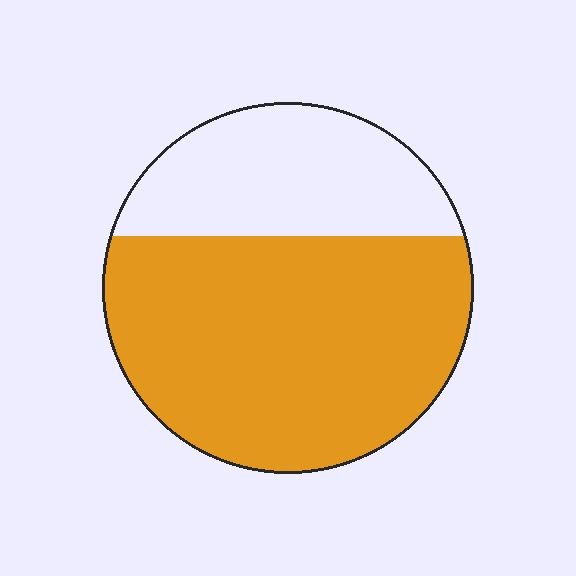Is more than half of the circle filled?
Yes.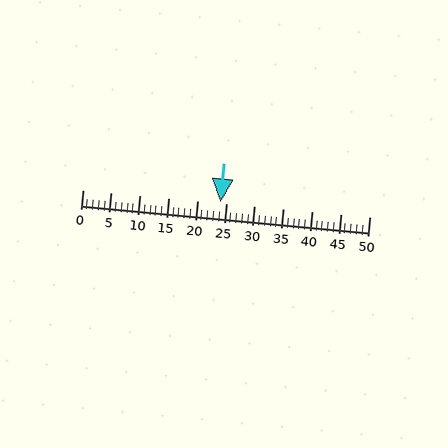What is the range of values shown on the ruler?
The ruler shows values from 0 to 50.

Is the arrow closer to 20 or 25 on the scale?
The arrow is closer to 25.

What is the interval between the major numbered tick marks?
The major tick marks are spaced 5 units apart.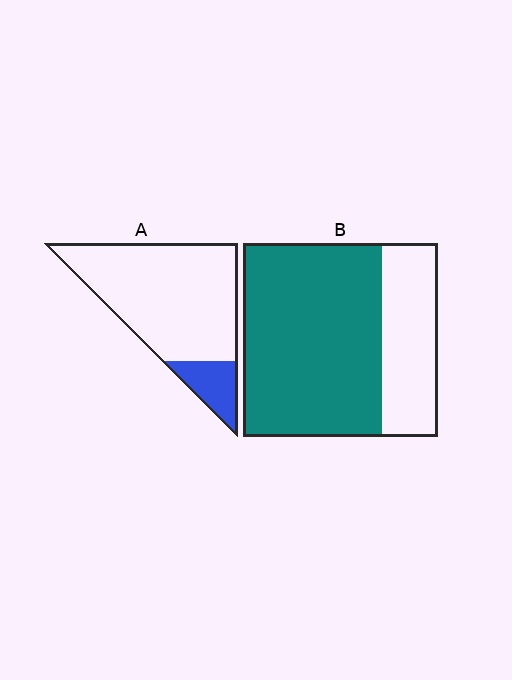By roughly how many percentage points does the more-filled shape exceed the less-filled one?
By roughly 55 percentage points (B over A).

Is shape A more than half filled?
No.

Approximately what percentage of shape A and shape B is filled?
A is approximately 15% and B is approximately 70%.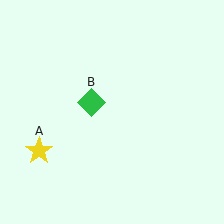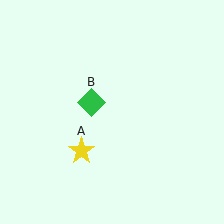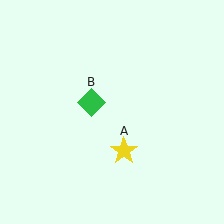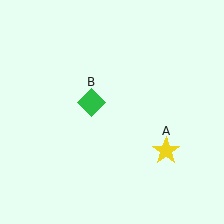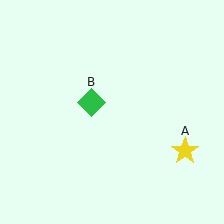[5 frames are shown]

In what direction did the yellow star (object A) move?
The yellow star (object A) moved right.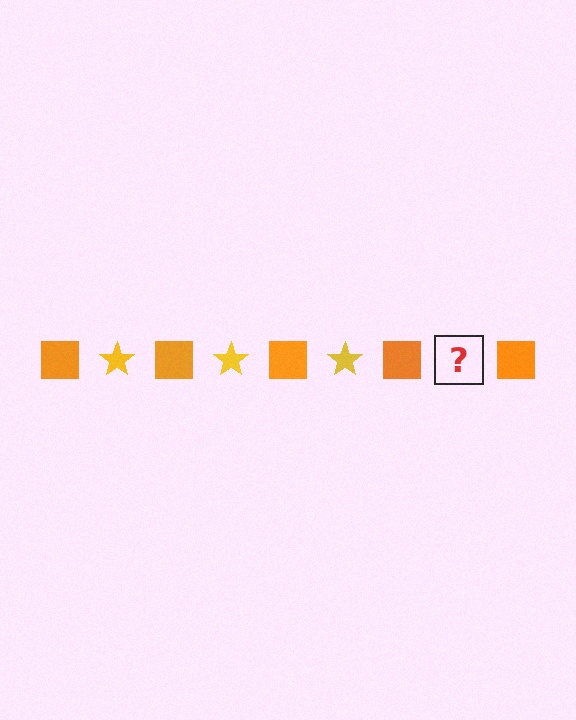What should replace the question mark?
The question mark should be replaced with a yellow star.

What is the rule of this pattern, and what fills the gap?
The rule is that the pattern alternates between orange square and yellow star. The gap should be filled with a yellow star.